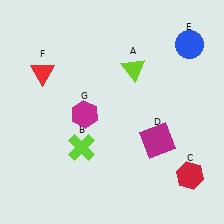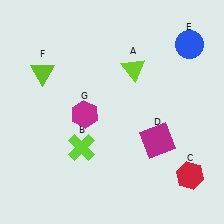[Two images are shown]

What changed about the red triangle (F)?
In Image 1, F is red. In Image 2, it changed to lime.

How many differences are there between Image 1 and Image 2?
There is 1 difference between the two images.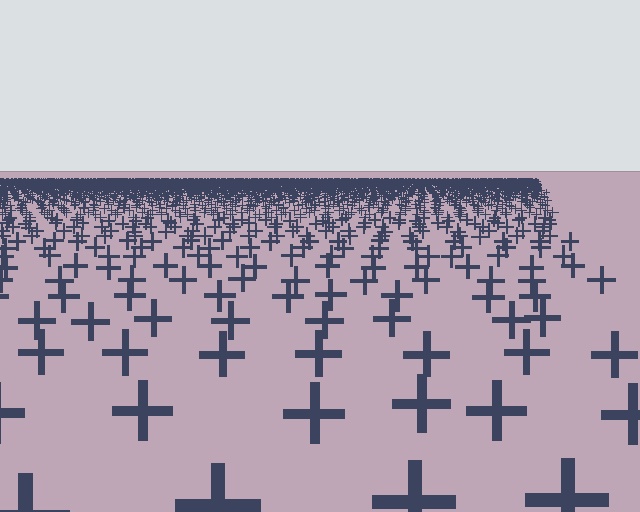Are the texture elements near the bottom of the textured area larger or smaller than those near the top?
Larger. Near the bottom, elements are closer to the viewer and appear at a bigger on-screen size.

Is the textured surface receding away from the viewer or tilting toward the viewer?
The surface is receding away from the viewer. Texture elements get smaller and denser toward the top.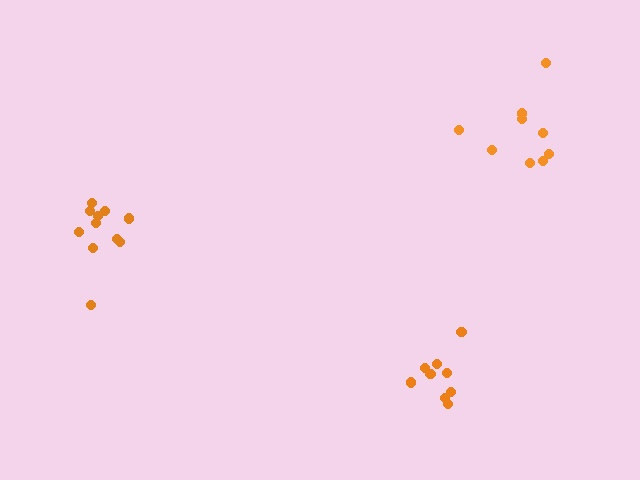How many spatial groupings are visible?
There are 3 spatial groupings.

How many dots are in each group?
Group 1: 11 dots, Group 2: 9 dots, Group 3: 9 dots (29 total).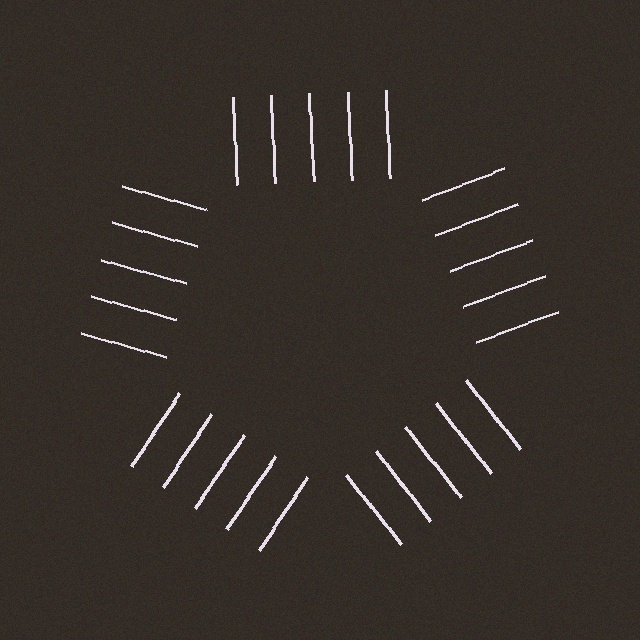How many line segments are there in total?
25 — 5 along each of the 5 edges.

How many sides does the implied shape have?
5 sides — the line-ends trace a pentagon.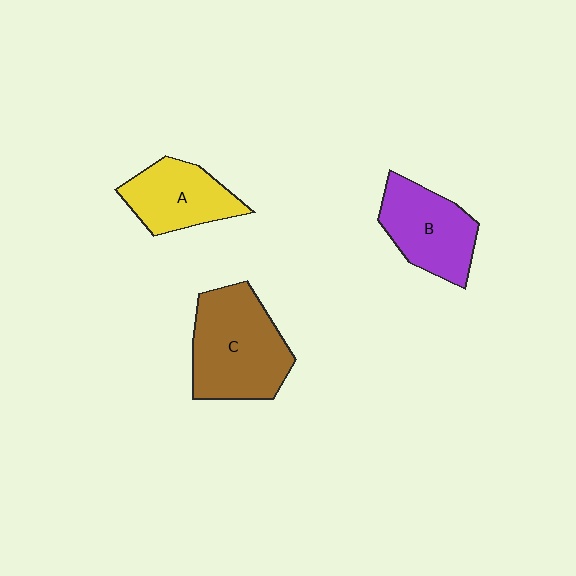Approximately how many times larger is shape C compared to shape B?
Approximately 1.3 times.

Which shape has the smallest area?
Shape A (yellow).